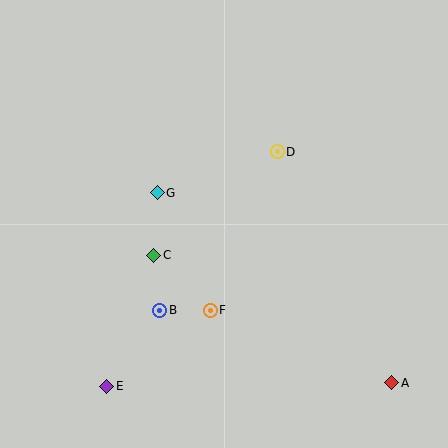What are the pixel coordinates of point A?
Point A is at (392, 383).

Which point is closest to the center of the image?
Point G at (157, 193) is closest to the center.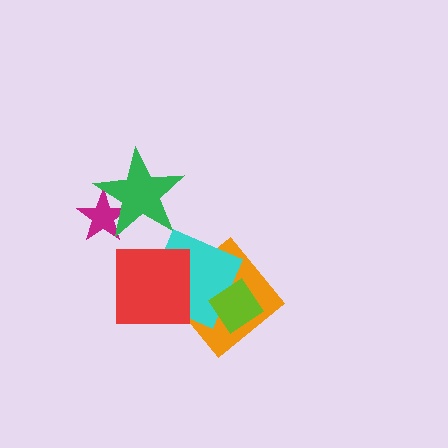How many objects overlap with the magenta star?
1 object overlaps with the magenta star.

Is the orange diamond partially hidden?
Yes, it is partially covered by another shape.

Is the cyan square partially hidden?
Yes, it is partially covered by another shape.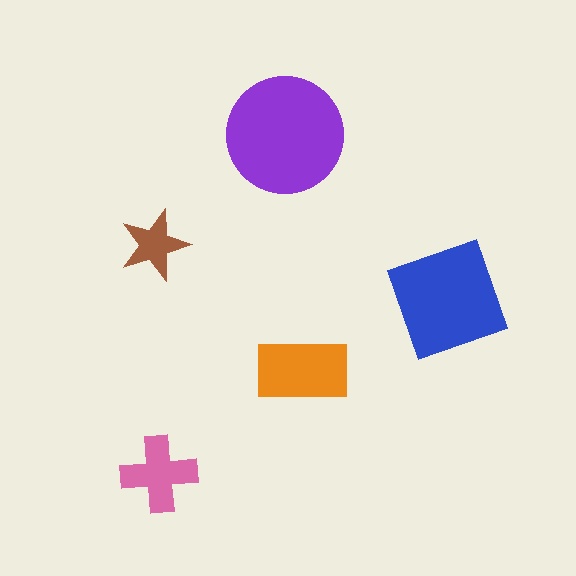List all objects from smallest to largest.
The brown star, the pink cross, the orange rectangle, the blue square, the purple circle.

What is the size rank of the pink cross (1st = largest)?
4th.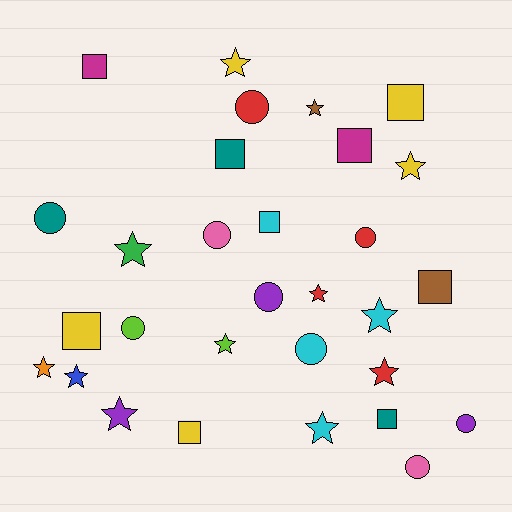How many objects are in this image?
There are 30 objects.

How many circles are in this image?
There are 9 circles.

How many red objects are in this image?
There are 4 red objects.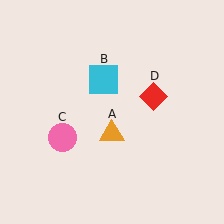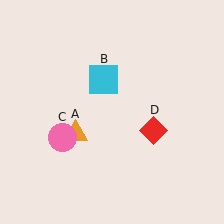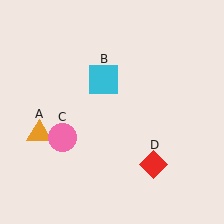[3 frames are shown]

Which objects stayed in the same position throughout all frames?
Cyan square (object B) and pink circle (object C) remained stationary.